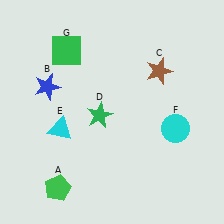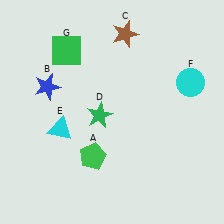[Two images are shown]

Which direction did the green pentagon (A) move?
The green pentagon (A) moved right.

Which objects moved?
The objects that moved are: the green pentagon (A), the brown star (C), the cyan circle (F).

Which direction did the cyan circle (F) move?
The cyan circle (F) moved up.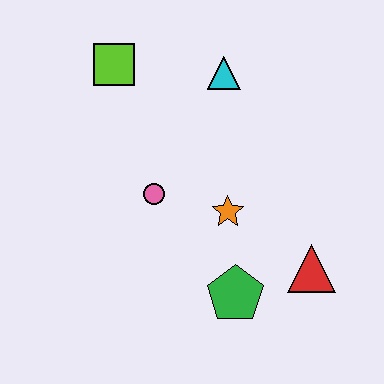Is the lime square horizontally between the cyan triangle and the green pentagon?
No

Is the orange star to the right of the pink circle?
Yes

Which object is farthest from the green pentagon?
The lime square is farthest from the green pentagon.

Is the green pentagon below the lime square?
Yes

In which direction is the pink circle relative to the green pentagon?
The pink circle is above the green pentagon.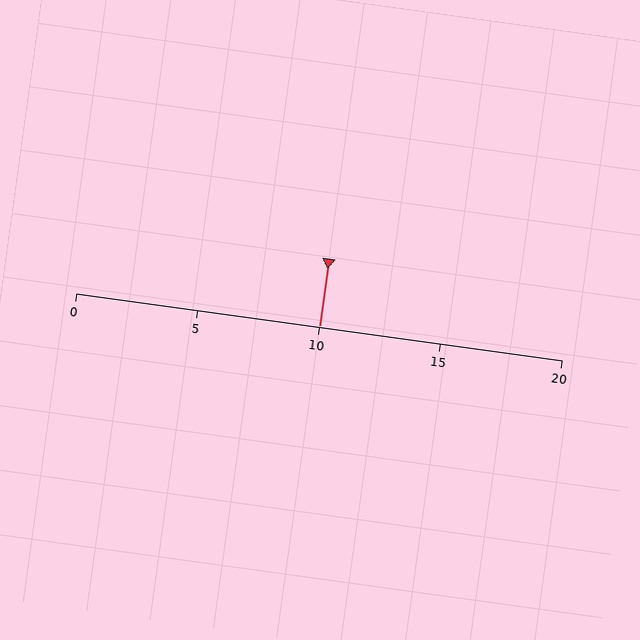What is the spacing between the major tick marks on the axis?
The major ticks are spaced 5 apart.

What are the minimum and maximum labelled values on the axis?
The axis runs from 0 to 20.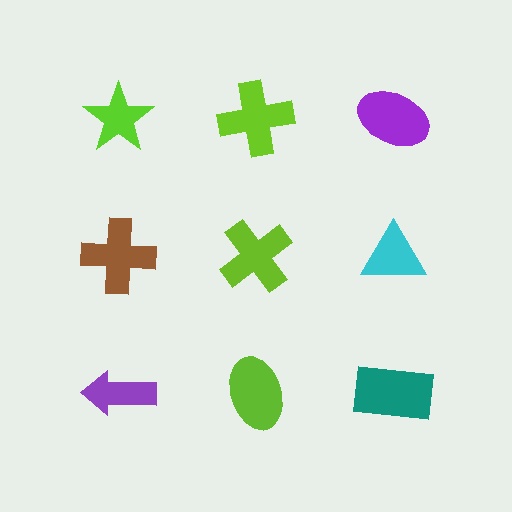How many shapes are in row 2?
3 shapes.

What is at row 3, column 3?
A teal rectangle.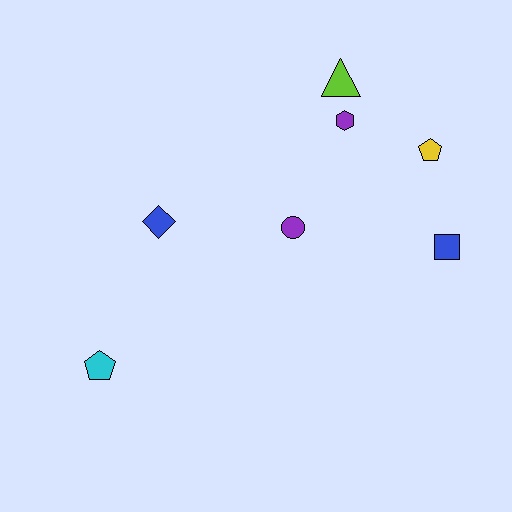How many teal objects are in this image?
There are no teal objects.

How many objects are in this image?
There are 7 objects.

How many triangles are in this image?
There is 1 triangle.